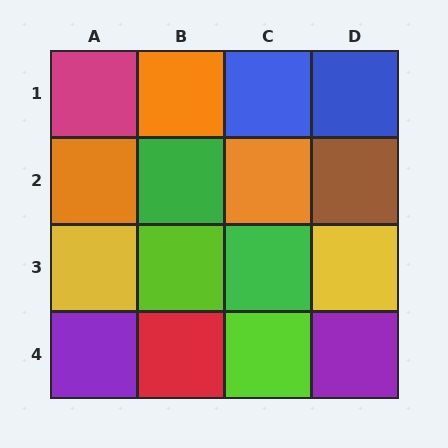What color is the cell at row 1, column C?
Blue.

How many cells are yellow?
2 cells are yellow.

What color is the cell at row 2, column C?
Orange.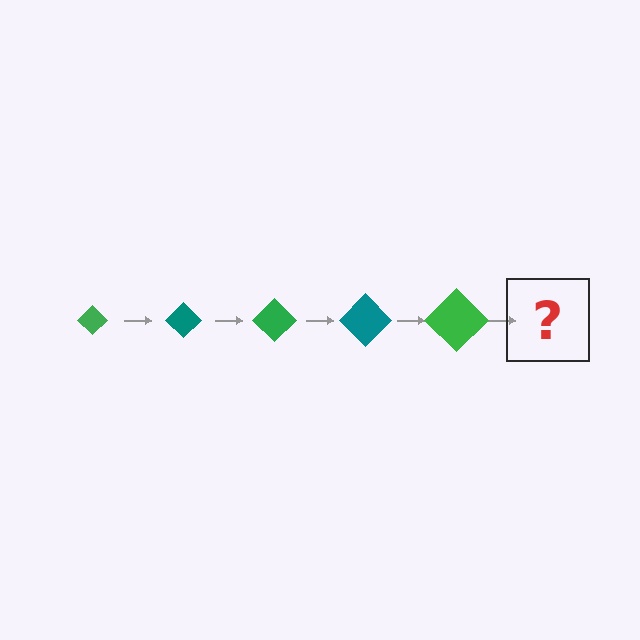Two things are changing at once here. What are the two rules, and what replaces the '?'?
The two rules are that the diamond grows larger each step and the color cycles through green and teal. The '?' should be a teal diamond, larger than the previous one.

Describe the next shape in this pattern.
It should be a teal diamond, larger than the previous one.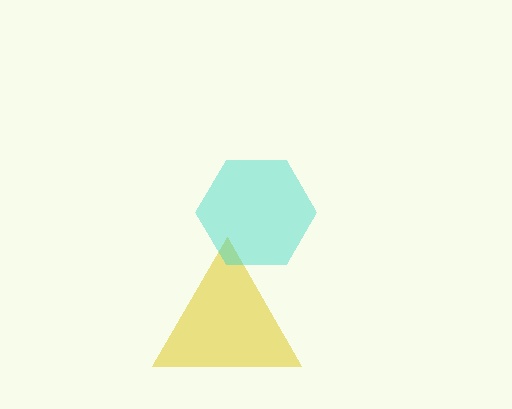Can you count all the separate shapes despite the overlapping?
Yes, there are 2 separate shapes.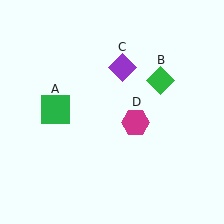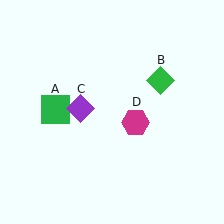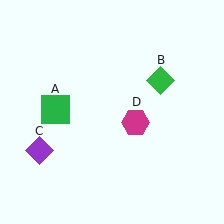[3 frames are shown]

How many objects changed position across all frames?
1 object changed position: purple diamond (object C).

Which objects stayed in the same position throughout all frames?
Green square (object A) and green diamond (object B) and magenta hexagon (object D) remained stationary.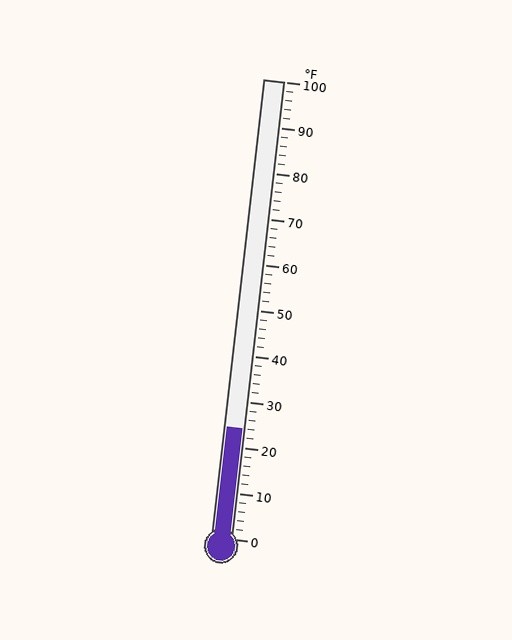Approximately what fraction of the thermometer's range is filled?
The thermometer is filled to approximately 25% of its range.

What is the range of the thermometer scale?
The thermometer scale ranges from 0°F to 100°F.